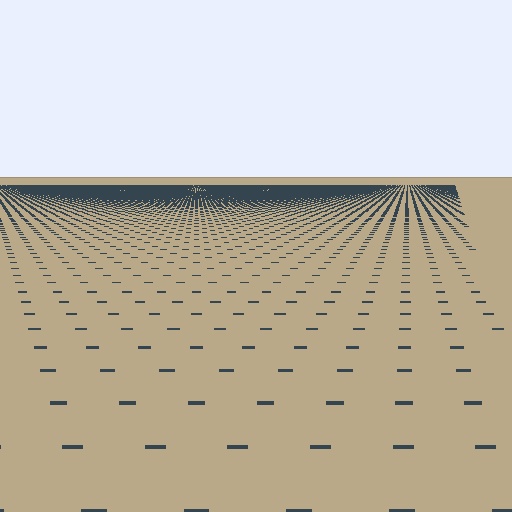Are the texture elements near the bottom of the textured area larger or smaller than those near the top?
Larger. Near the bottom, elements are closer to the viewer and appear at a bigger on-screen size.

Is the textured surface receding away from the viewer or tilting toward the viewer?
The surface is receding away from the viewer. Texture elements get smaller and denser toward the top.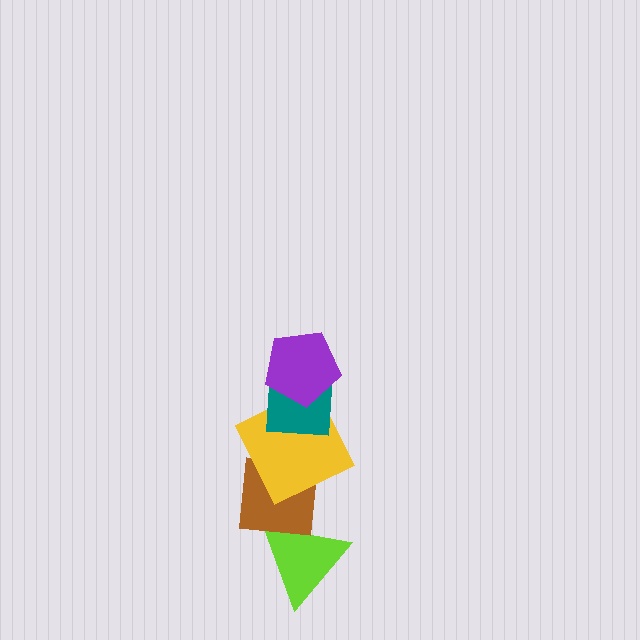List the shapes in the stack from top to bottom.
From top to bottom: the purple pentagon, the teal square, the yellow square, the brown square, the lime triangle.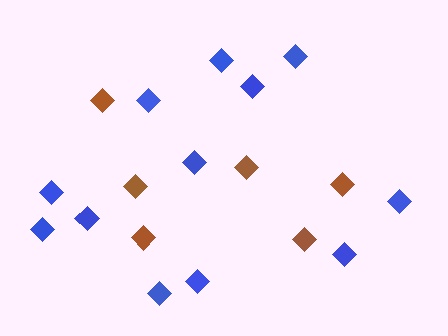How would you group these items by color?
There are 2 groups: one group of blue diamonds (12) and one group of brown diamonds (6).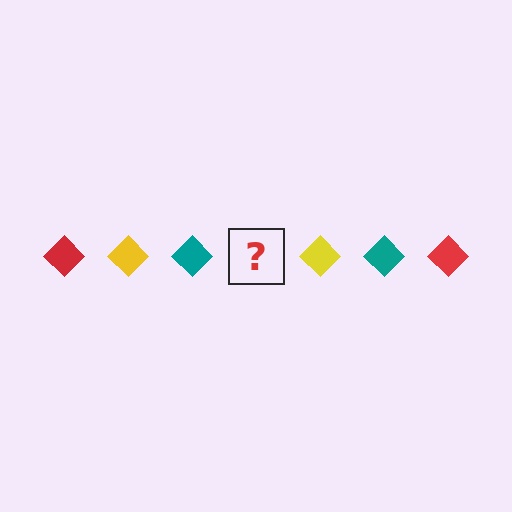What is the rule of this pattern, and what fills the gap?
The rule is that the pattern cycles through red, yellow, teal diamonds. The gap should be filled with a red diamond.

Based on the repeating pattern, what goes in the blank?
The blank should be a red diamond.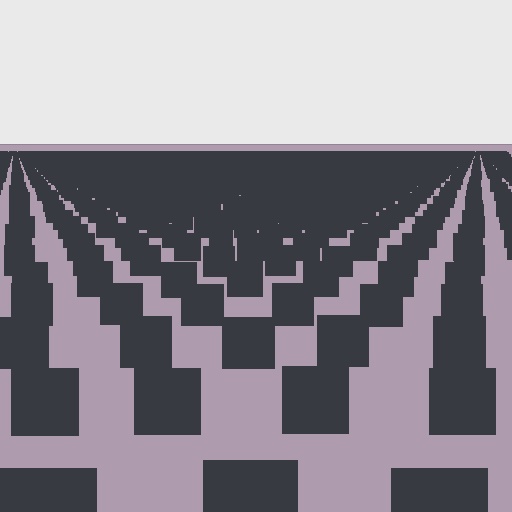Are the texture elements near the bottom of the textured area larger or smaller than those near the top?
Larger. Near the bottom, elements are closer to the viewer and appear at a bigger on-screen size.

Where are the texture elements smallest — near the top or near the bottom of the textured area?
Near the top.